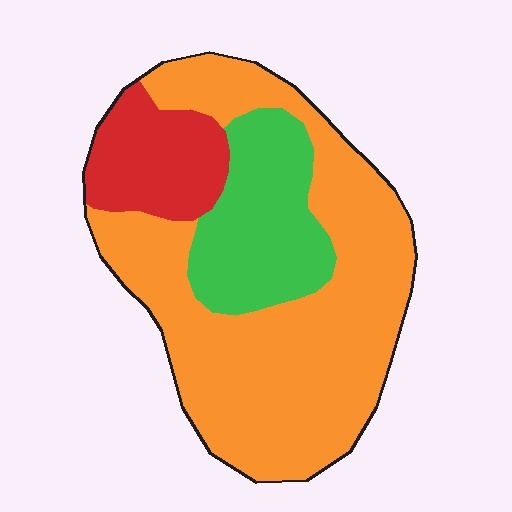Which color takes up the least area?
Red, at roughly 15%.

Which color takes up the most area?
Orange, at roughly 65%.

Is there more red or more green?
Green.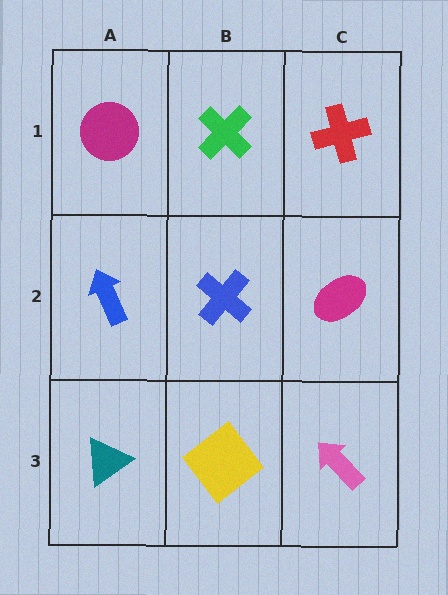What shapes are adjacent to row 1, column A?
A blue arrow (row 2, column A), a green cross (row 1, column B).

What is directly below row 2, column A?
A teal triangle.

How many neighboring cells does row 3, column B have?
3.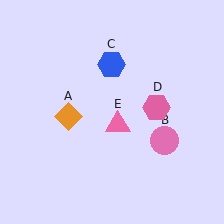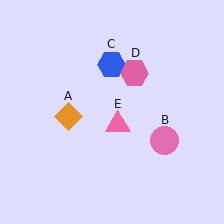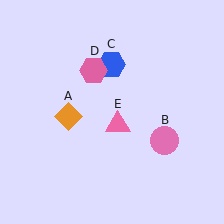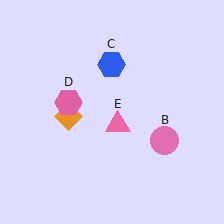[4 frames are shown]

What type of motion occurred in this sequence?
The pink hexagon (object D) rotated counterclockwise around the center of the scene.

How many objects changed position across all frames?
1 object changed position: pink hexagon (object D).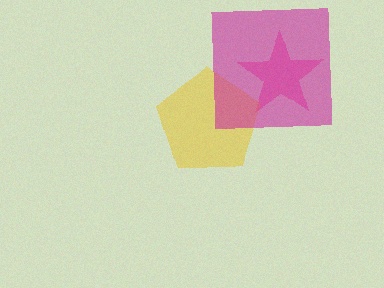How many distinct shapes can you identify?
There are 3 distinct shapes: a pink star, a yellow pentagon, a magenta square.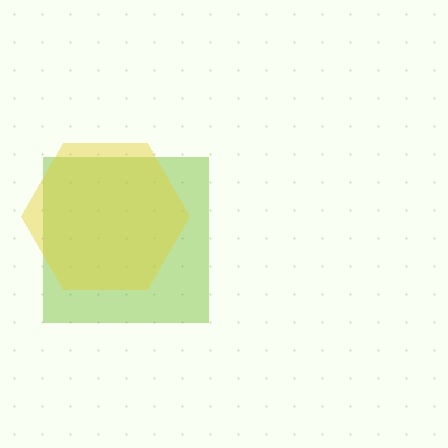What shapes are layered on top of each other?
The layered shapes are: a lime square, a yellow hexagon.